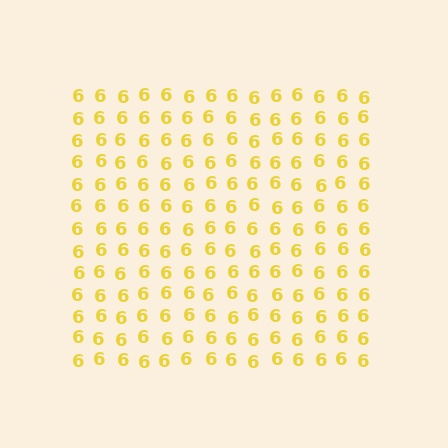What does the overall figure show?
The overall figure shows a square.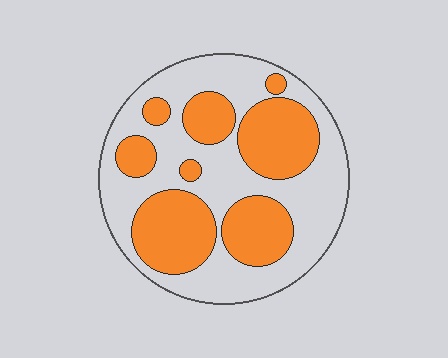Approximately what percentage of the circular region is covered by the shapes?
Approximately 40%.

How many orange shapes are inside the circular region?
8.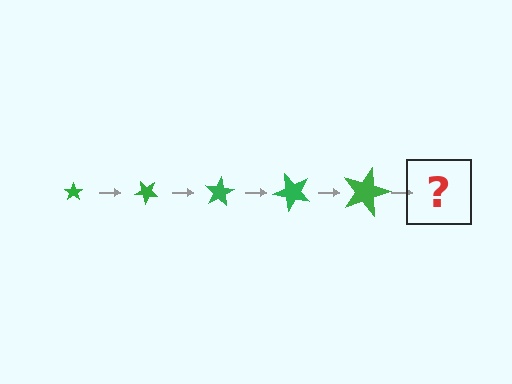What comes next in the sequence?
The next element should be a star, larger than the previous one and rotated 200 degrees from the start.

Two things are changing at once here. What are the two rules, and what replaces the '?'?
The two rules are that the star grows larger each step and it rotates 40 degrees each step. The '?' should be a star, larger than the previous one and rotated 200 degrees from the start.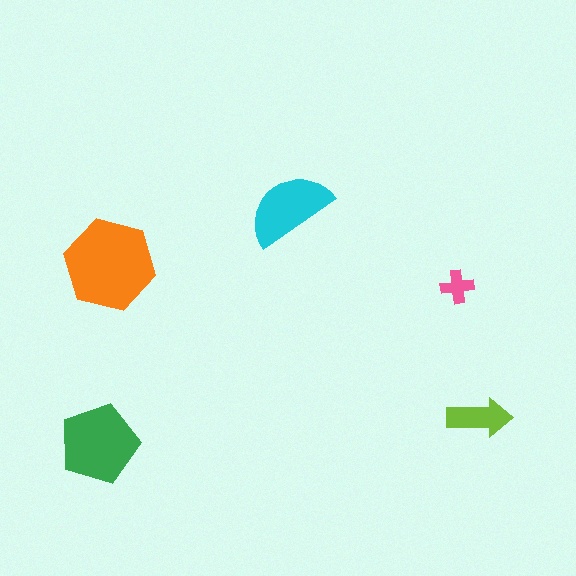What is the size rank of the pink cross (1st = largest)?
5th.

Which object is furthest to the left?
The green pentagon is leftmost.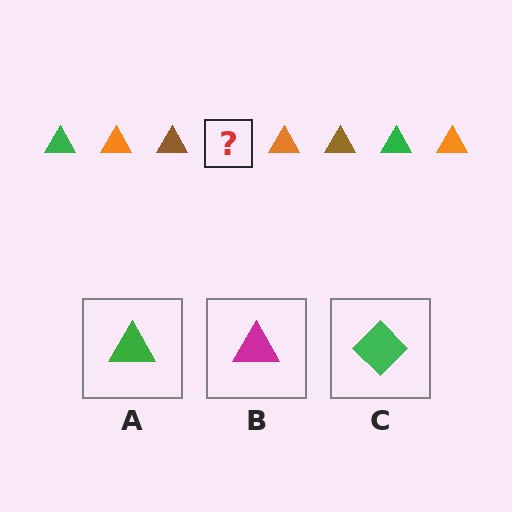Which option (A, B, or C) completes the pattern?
A.